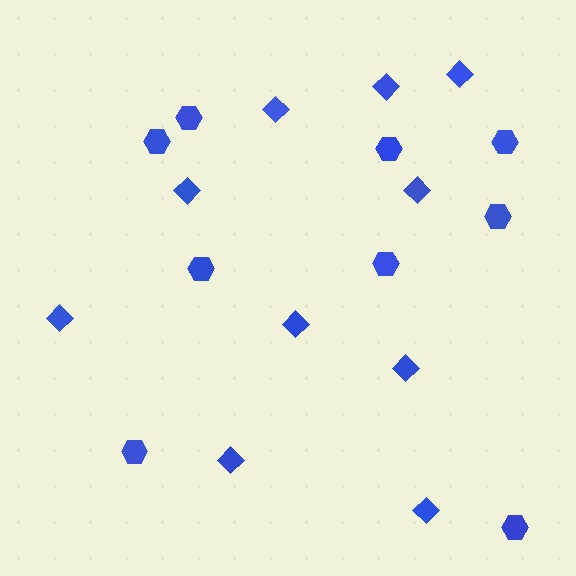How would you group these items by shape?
There are 2 groups: one group of hexagons (9) and one group of diamonds (10).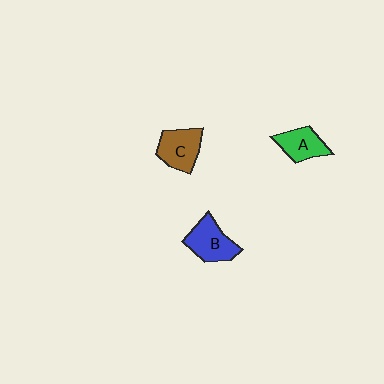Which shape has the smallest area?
Shape A (green).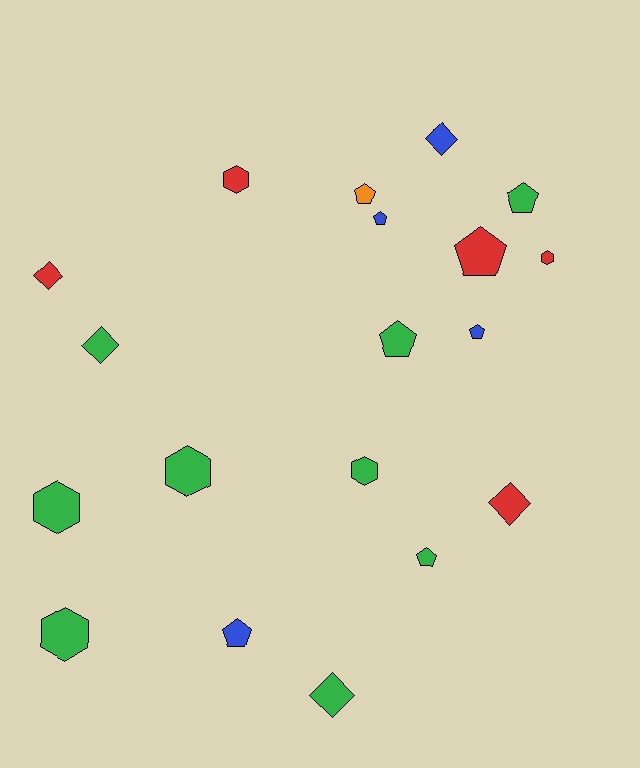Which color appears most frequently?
Green, with 9 objects.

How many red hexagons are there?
There are 2 red hexagons.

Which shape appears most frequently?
Pentagon, with 8 objects.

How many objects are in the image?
There are 19 objects.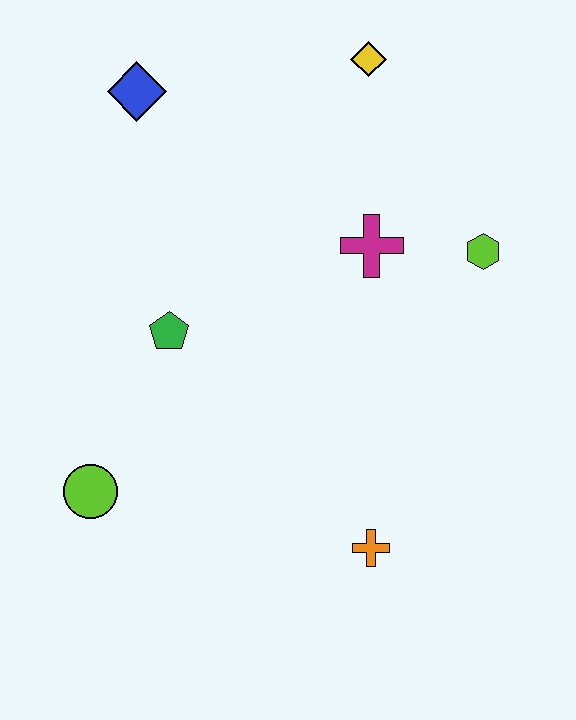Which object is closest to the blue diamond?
The yellow diamond is closest to the blue diamond.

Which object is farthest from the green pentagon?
The yellow diamond is farthest from the green pentagon.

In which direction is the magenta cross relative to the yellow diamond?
The magenta cross is below the yellow diamond.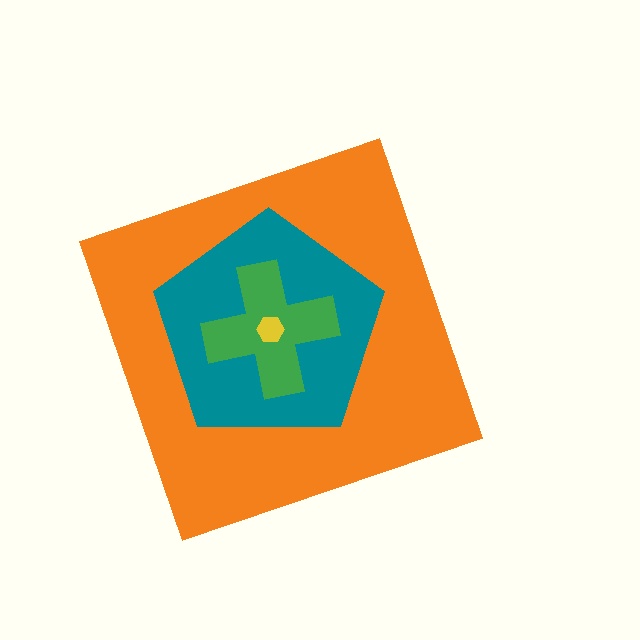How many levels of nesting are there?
4.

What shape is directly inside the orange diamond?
The teal pentagon.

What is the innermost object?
The yellow hexagon.